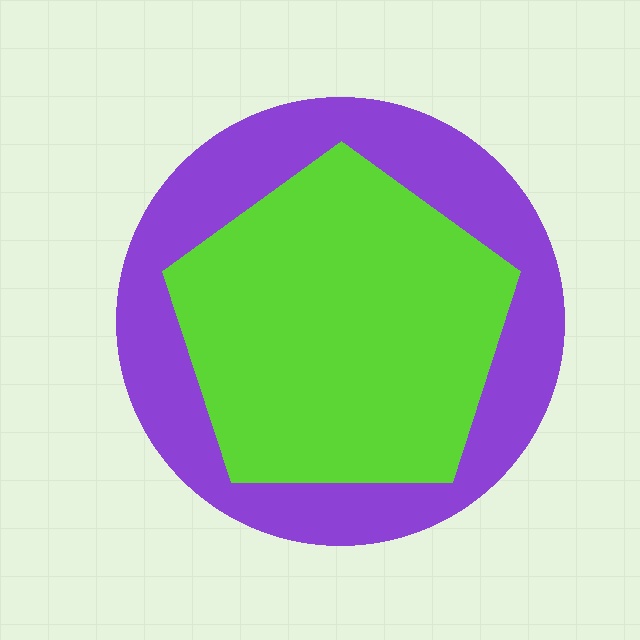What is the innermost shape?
The lime pentagon.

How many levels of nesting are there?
2.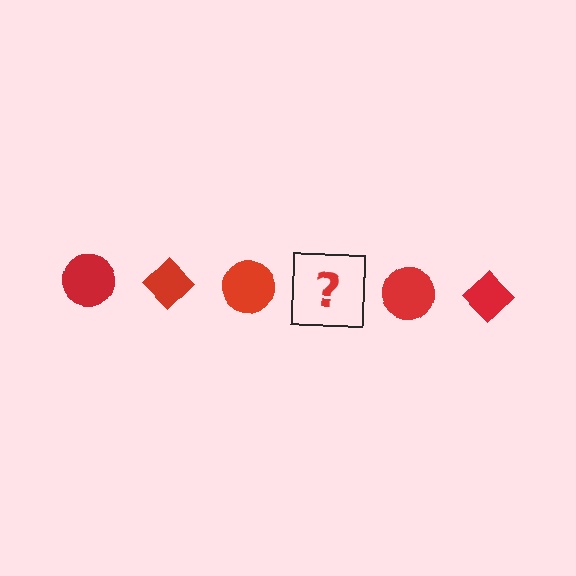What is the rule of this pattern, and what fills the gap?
The rule is that the pattern cycles through circle, diamond shapes in red. The gap should be filled with a red diamond.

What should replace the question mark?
The question mark should be replaced with a red diamond.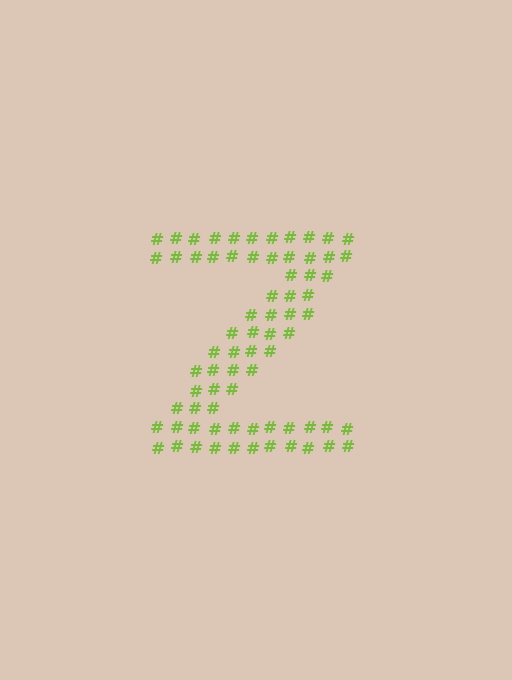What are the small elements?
The small elements are hash symbols.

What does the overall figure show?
The overall figure shows the letter Z.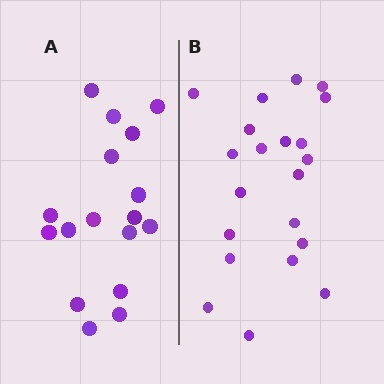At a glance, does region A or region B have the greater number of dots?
Region B (the right region) has more dots.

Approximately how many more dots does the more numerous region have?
Region B has about 4 more dots than region A.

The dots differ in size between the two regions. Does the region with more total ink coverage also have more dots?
No. Region A has more total ink coverage because its dots are larger, but region B actually contains more individual dots. Total area can be misleading — the number of items is what matters here.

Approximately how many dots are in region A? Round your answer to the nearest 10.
About 20 dots. (The exact count is 17, which rounds to 20.)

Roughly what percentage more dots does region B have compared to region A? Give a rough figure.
About 25% more.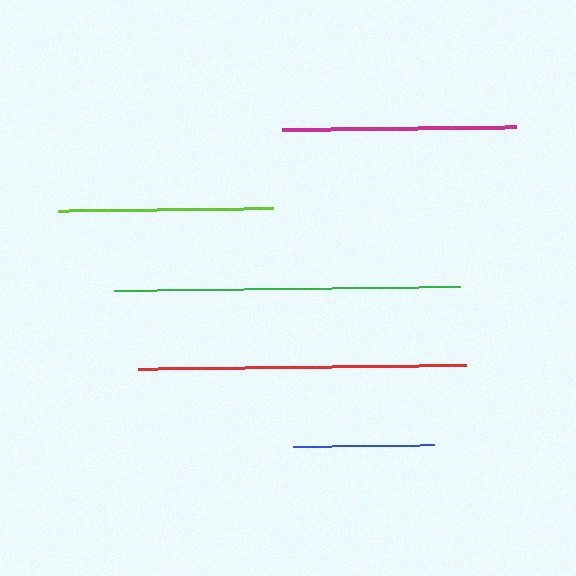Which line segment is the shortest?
The blue line is the shortest at approximately 141 pixels.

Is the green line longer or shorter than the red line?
The green line is longer than the red line.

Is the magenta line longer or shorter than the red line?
The red line is longer than the magenta line.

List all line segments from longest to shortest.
From longest to shortest: green, red, magenta, lime, blue.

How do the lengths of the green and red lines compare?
The green and red lines are approximately the same length.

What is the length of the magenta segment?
The magenta segment is approximately 234 pixels long.